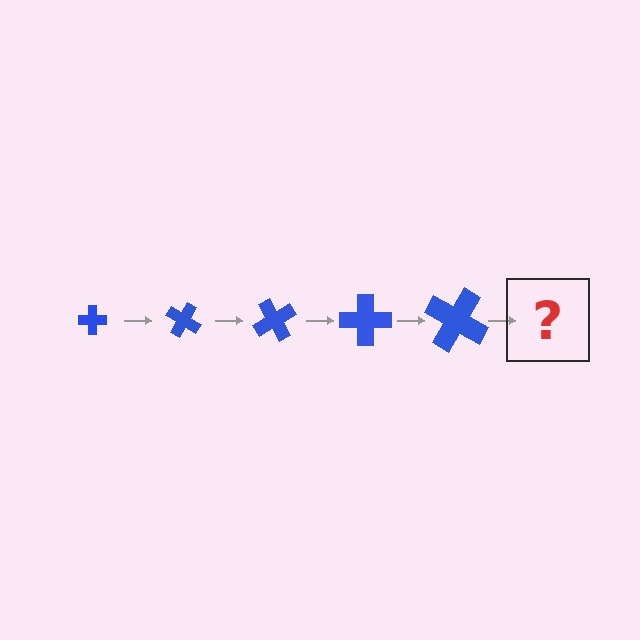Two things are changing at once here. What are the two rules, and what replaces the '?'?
The two rules are that the cross grows larger each step and it rotates 30 degrees each step. The '?' should be a cross, larger than the previous one and rotated 150 degrees from the start.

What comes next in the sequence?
The next element should be a cross, larger than the previous one and rotated 150 degrees from the start.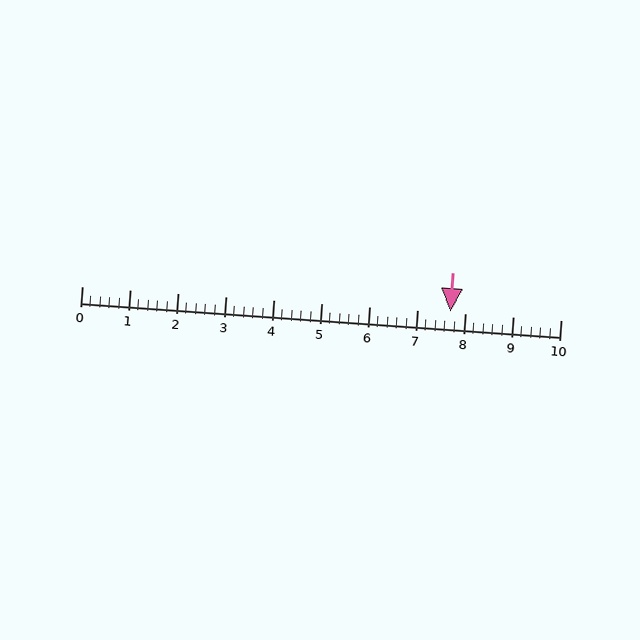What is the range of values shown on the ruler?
The ruler shows values from 0 to 10.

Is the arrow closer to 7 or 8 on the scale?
The arrow is closer to 8.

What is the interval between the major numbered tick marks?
The major tick marks are spaced 1 units apart.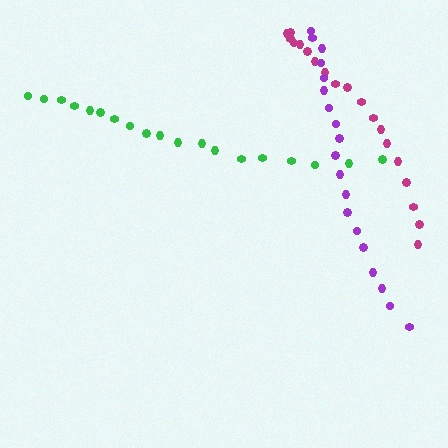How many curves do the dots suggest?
There are 3 distinct paths.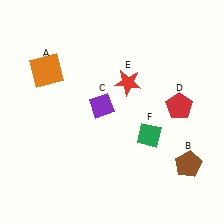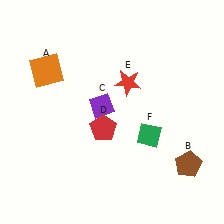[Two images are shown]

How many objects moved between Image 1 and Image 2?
1 object moved between the two images.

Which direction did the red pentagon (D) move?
The red pentagon (D) moved left.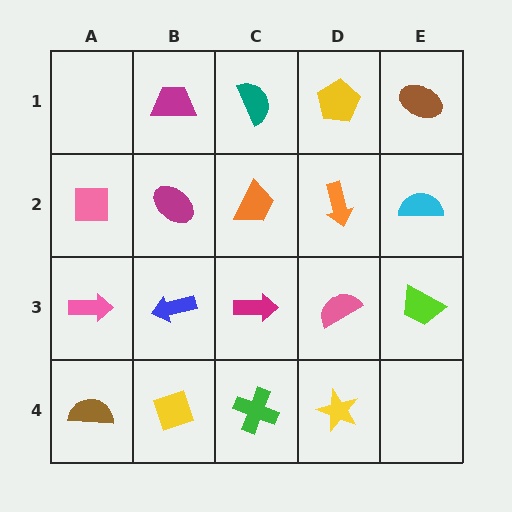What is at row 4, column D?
A yellow star.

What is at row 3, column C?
A magenta arrow.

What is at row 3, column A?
A pink arrow.